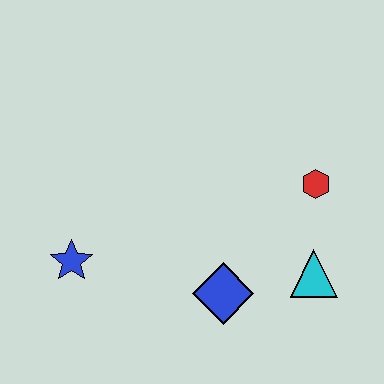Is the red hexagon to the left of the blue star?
No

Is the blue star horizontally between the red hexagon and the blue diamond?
No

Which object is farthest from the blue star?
The red hexagon is farthest from the blue star.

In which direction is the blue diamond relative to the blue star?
The blue diamond is to the right of the blue star.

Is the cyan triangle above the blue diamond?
Yes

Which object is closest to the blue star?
The blue diamond is closest to the blue star.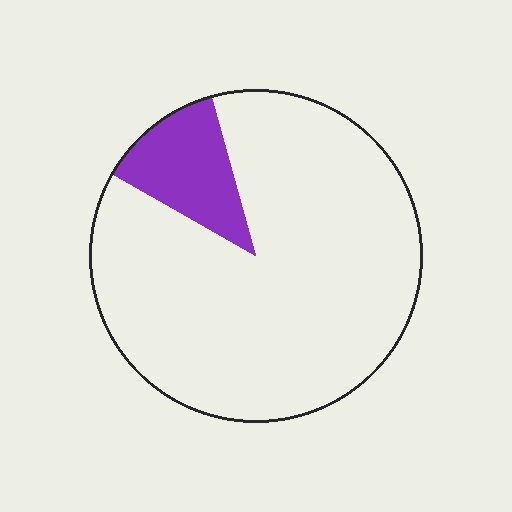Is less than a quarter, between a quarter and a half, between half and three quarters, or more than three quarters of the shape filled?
Less than a quarter.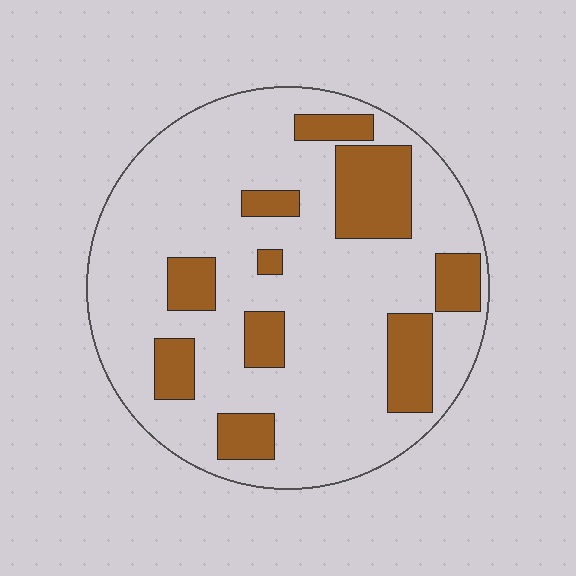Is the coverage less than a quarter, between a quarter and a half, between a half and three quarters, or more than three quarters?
Less than a quarter.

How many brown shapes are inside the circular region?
10.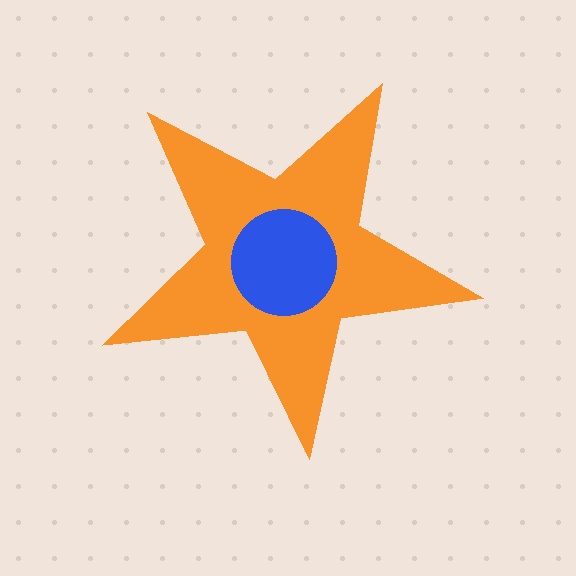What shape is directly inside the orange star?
The blue circle.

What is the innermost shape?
The blue circle.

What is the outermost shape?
The orange star.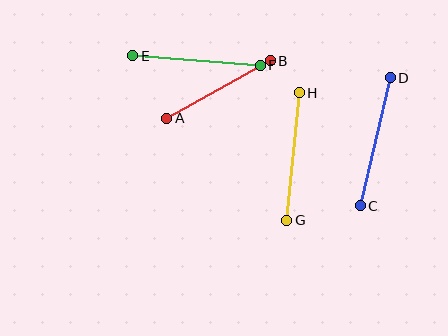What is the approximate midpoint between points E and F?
The midpoint is at approximately (196, 61) pixels.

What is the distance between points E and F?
The distance is approximately 128 pixels.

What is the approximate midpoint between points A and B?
The midpoint is at approximately (218, 90) pixels.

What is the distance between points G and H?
The distance is approximately 128 pixels.